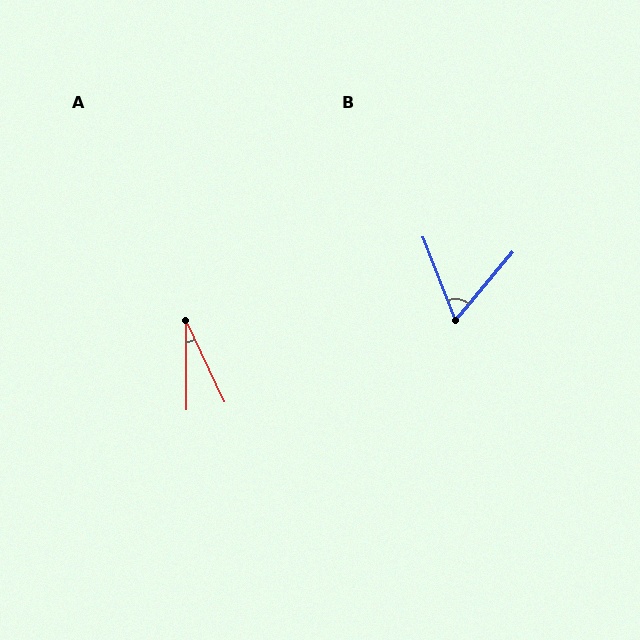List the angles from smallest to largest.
A (25°), B (61°).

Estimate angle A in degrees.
Approximately 25 degrees.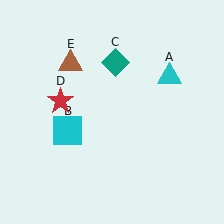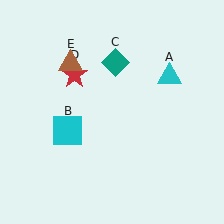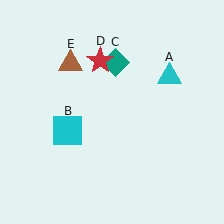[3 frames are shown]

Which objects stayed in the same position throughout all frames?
Cyan triangle (object A) and cyan square (object B) and teal diamond (object C) and brown triangle (object E) remained stationary.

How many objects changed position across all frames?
1 object changed position: red star (object D).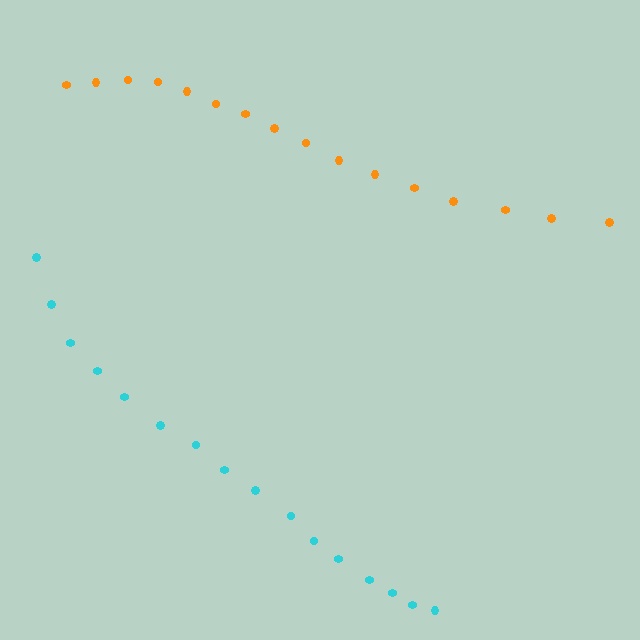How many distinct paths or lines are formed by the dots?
There are 2 distinct paths.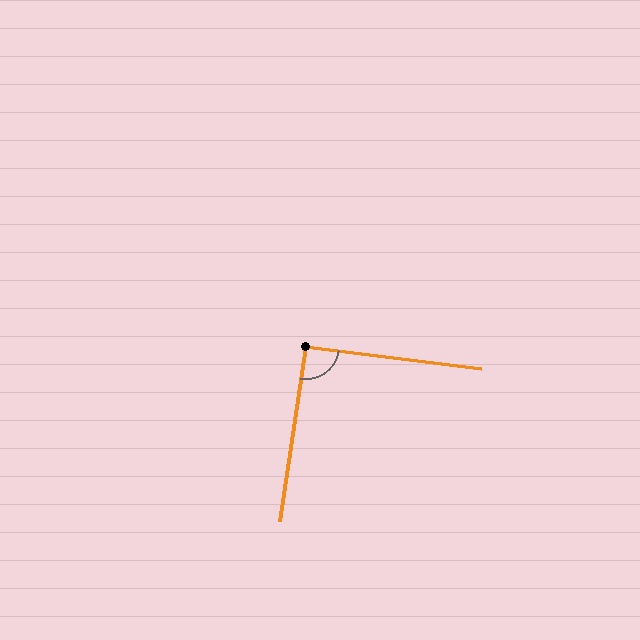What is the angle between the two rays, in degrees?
Approximately 91 degrees.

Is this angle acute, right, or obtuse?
It is approximately a right angle.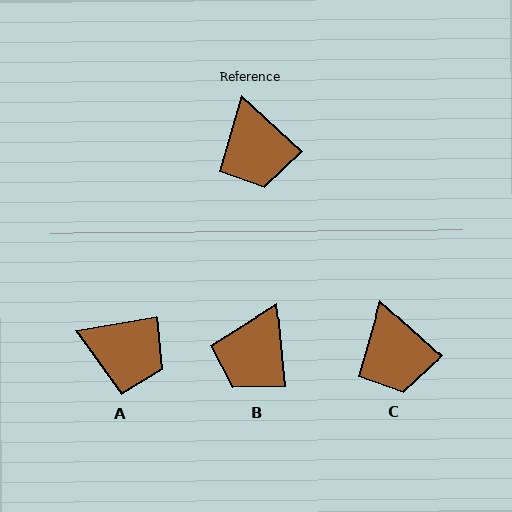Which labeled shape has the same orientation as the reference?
C.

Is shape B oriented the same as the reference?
No, it is off by about 42 degrees.